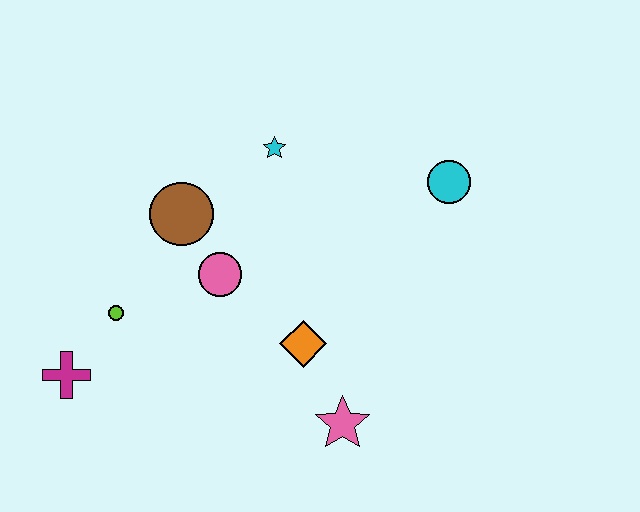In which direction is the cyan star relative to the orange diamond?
The cyan star is above the orange diamond.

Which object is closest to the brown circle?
The pink circle is closest to the brown circle.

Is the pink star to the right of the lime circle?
Yes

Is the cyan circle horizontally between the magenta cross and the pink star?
No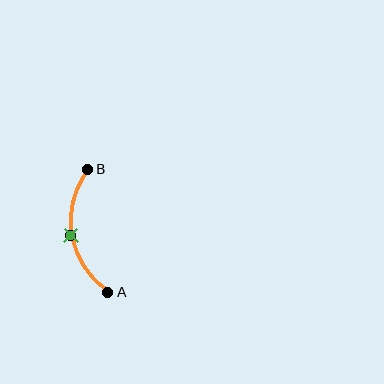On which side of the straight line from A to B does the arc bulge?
The arc bulges to the left of the straight line connecting A and B.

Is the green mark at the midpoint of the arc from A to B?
Yes. The green mark lies on the arc at equal arc-length from both A and B — it is the arc midpoint.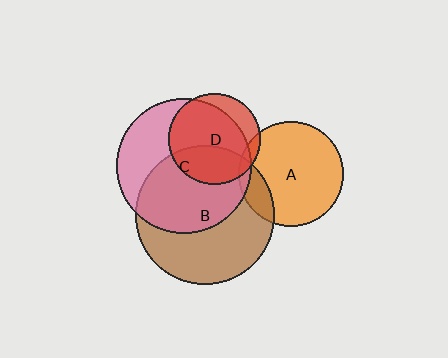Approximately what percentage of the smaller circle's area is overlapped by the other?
Approximately 10%.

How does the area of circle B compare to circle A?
Approximately 1.7 times.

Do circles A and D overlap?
Yes.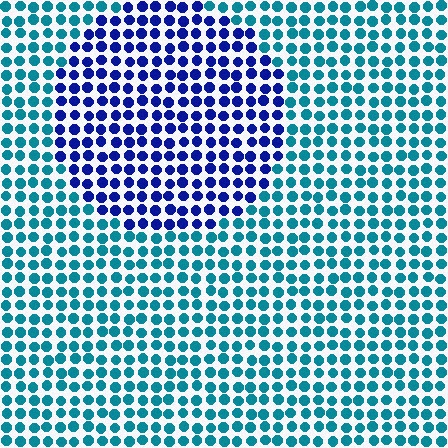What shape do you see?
I see a circle.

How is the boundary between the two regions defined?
The boundary is defined purely by a slight shift in hue (about 49 degrees). Spacing, size, and orientation are identical on both sides.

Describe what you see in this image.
The image is filled with small teal elements in a uniform arrangement. A circle-shaped region is visible where the elements are tinted to a slightly different hue, forming a subtle color boundary.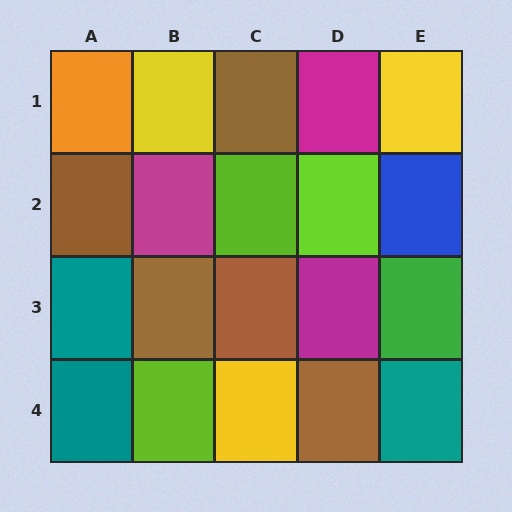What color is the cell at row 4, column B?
Lime.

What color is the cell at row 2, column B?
Magenta.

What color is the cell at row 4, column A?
Teal.